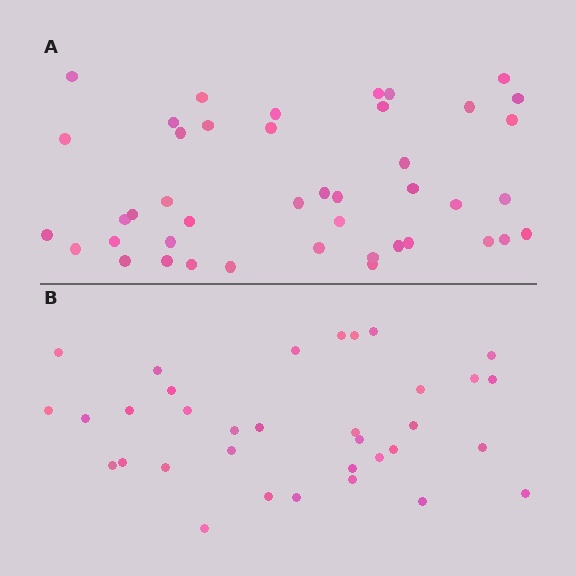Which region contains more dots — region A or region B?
Region A (the top region) has more dots.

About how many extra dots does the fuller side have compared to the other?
Region A has roughly 8 or so more dots than region B.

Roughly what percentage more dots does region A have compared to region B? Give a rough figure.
About 25% more.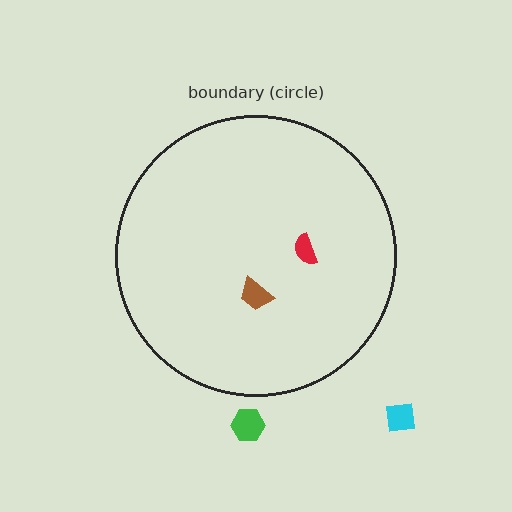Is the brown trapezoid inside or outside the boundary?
Inside.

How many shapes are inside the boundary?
2 inside, 2 outside.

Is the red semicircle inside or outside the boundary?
Inside.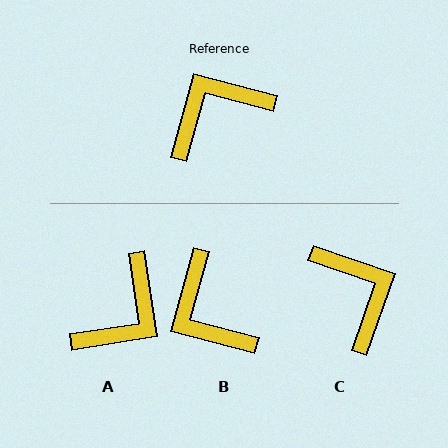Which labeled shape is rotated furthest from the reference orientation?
A, about 156 degrees away.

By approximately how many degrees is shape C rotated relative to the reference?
Approximately 94 degrees clockwise.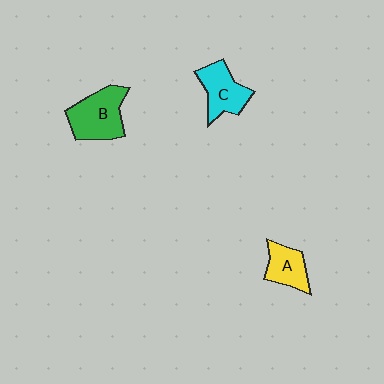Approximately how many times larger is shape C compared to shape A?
Approximately 1.3 times.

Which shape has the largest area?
Shape B (green).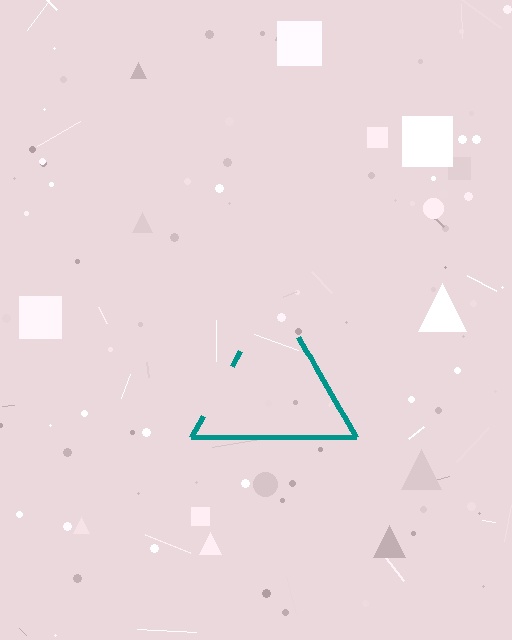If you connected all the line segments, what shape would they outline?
They would outline a triangle.